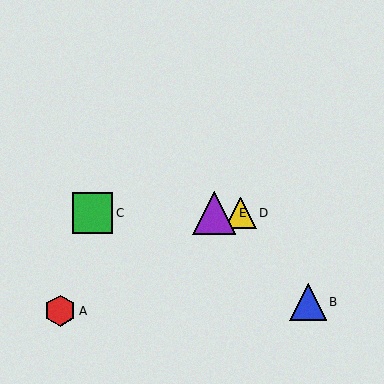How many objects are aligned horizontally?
3 objects (C, D, E) are aligned horizontally.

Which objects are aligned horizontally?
Objects C, D, E are aligned horizontally.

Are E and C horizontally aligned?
Yes, both are at y≈213.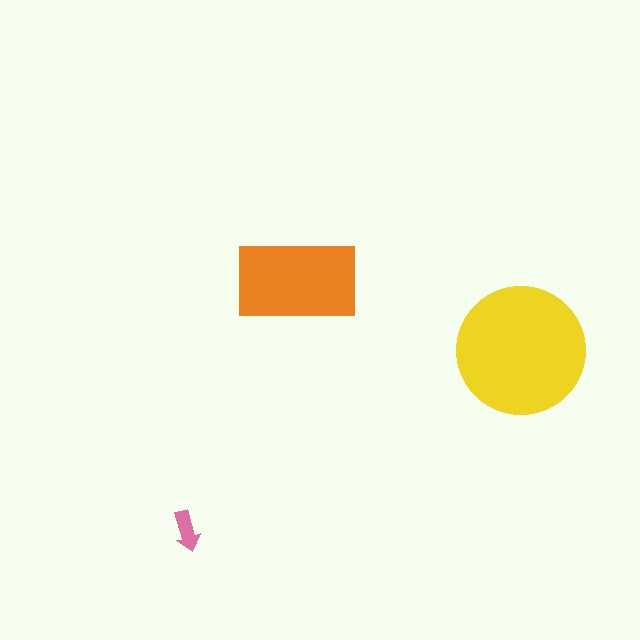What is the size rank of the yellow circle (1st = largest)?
1st.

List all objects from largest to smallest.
The yellow circle, the orange rectangle, the pink arrow.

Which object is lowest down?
The pink arrow is bottommost.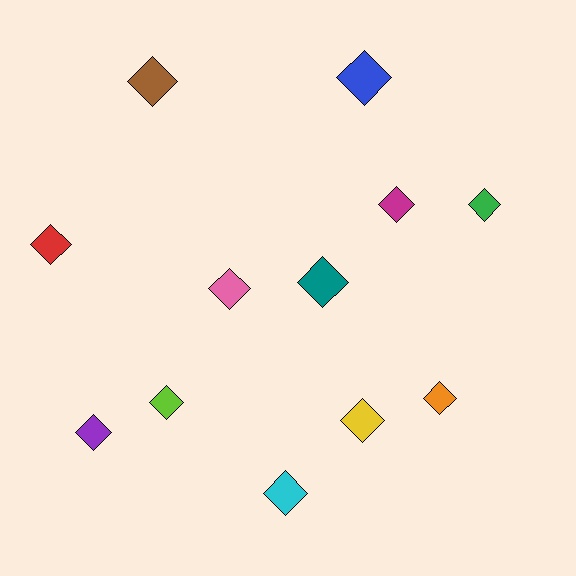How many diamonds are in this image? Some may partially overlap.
There are 12 diamonds.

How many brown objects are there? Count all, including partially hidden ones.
There is 1 brown object.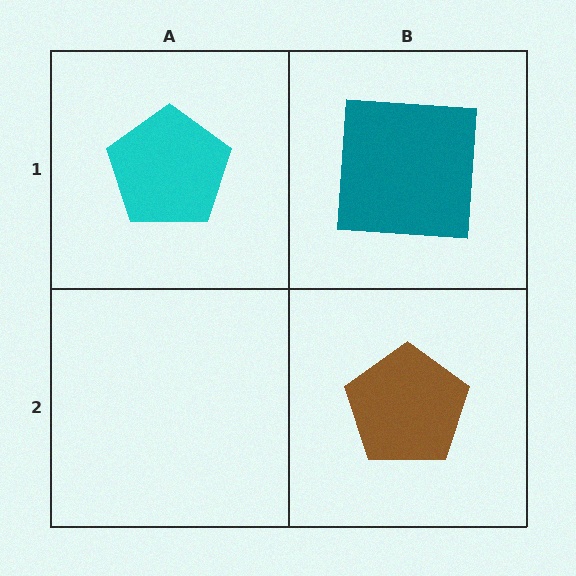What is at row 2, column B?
A brown pentagon.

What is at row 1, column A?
A cyan pentagon.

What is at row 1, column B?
A teal square.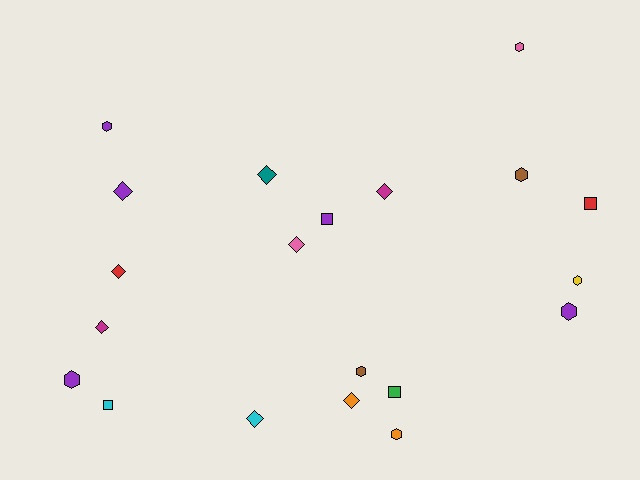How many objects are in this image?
There are 20 objects.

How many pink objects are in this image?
There are 2 pink objects.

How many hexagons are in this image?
There are 8 hexagons.